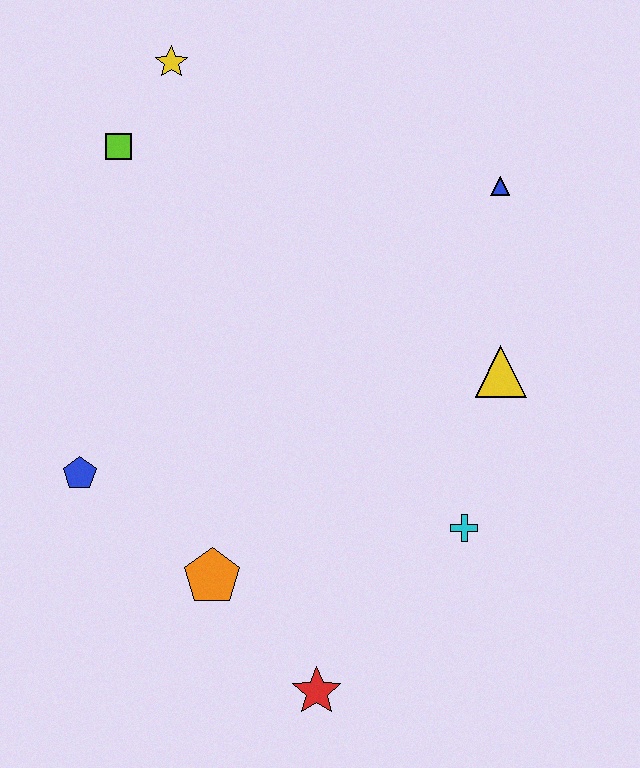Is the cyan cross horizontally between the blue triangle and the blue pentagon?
Yes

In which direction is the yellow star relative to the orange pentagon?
The yellow star is above the orange pentagon.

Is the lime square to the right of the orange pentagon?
No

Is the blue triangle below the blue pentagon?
No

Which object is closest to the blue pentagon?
The orange pentagon is closest to the blue pentagon.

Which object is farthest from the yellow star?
The red star is farthest from the yellow star.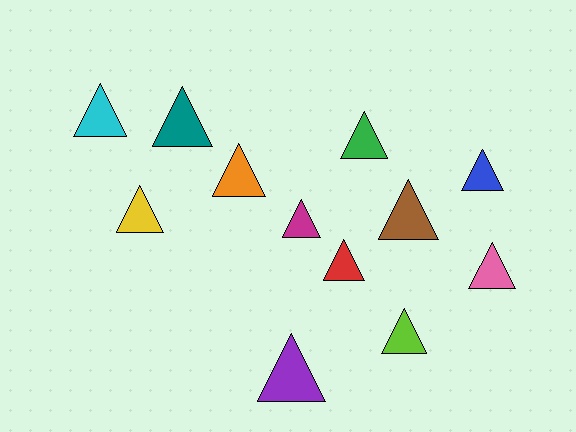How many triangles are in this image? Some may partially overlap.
There are 12 triangles.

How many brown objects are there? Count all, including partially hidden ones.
There is 1 brown object.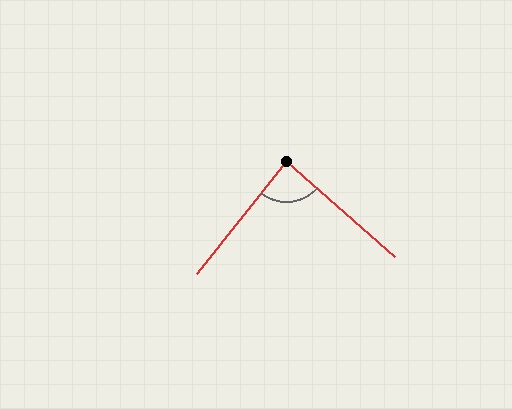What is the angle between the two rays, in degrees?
Approximately 87 degrees.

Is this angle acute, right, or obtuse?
It is approximately a right angle.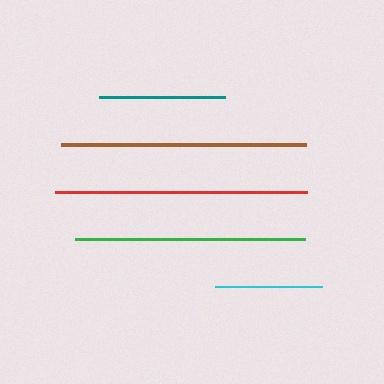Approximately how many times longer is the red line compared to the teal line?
The red line is approximately 2.0 times the length of the teal line.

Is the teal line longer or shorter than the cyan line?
The teal line is longer than the cyan line.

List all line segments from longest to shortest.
From longest to shortest: red, brown, green, teal, cyan.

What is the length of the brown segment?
The brown segment is approximately 246 pixels long.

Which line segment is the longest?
The red line is the longest at approximately 252 pixels.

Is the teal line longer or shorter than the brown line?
The brown line is longer than the teal line.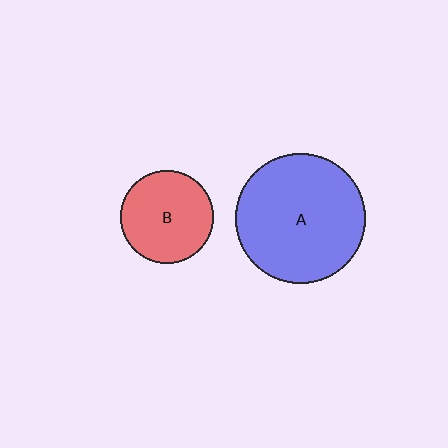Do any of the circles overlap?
No, none of the circles overlap.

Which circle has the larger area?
Circle A (blue).